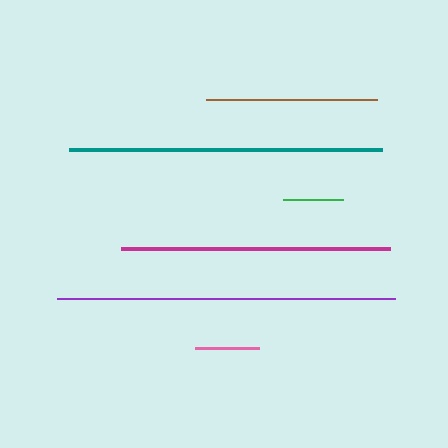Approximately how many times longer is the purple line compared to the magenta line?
The purple line is approximately 1.3 times the length of the magenta line.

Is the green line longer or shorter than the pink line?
The pink line is longer than the green line.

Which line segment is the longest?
The purple line is the longest at approximately 338 pixels.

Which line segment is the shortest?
The green line is the shortest at approximately 61 pixels.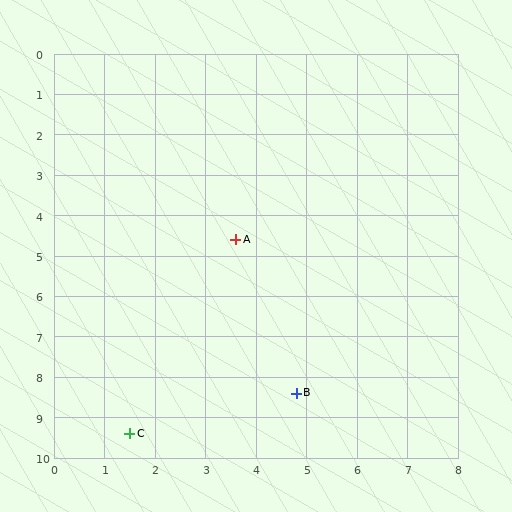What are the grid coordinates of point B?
Point B is at approximately (4.8, 8.4).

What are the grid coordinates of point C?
Point C is at approximately (1.5, 9.4).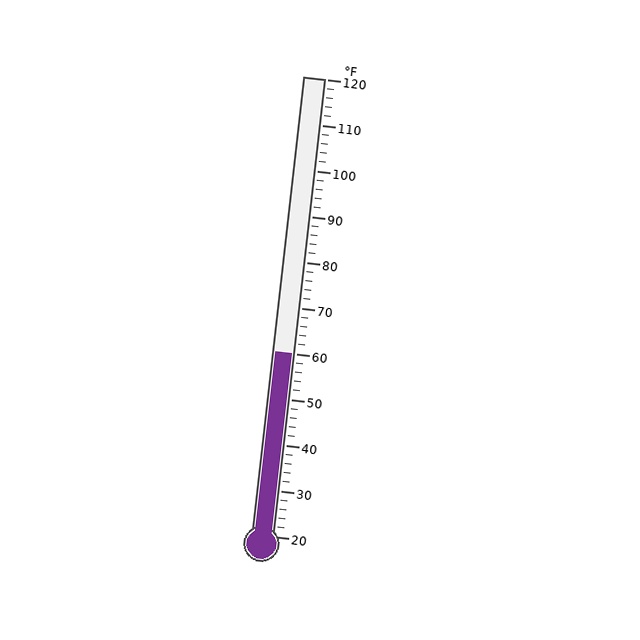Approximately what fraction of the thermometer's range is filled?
The thermometer is filled to approximately 40% of its range.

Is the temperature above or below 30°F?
The temperature is above 30°F.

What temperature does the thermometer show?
The thermometer shows approximately 60°F.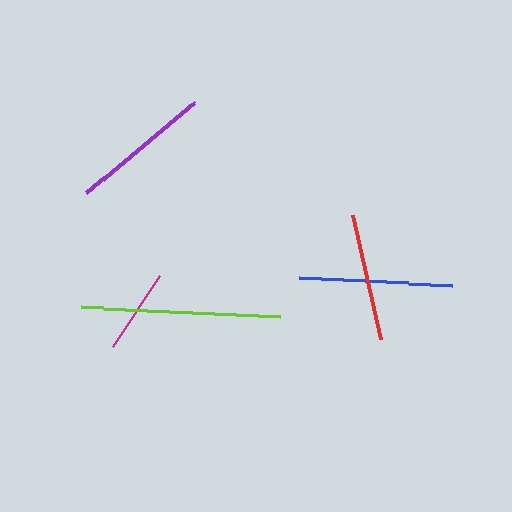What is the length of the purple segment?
The purple segment is approximately 141 pixels long.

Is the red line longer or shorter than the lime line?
The lime line is longer than the red line.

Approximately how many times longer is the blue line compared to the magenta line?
The blue line is approximately 1.8 times the length of the magenta line.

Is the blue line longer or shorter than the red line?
The blue line is longer than the red line.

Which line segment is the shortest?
The magenta line is the shortest at approximately 85 pixels.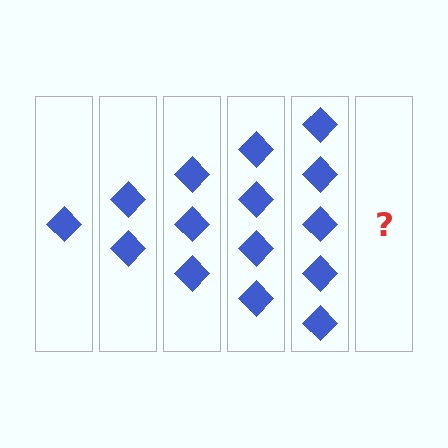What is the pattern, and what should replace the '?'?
The pattern is that each step adds one more diamond. The '?' should be 6 diamonds.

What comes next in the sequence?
The next element should be 6 diamonds.